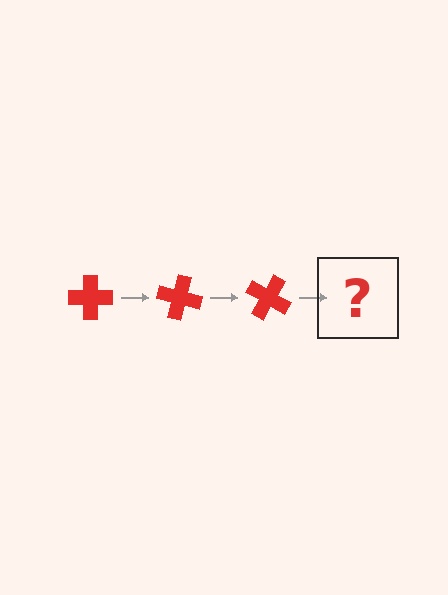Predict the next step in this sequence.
The next step is a red cross rotated 45 degrees.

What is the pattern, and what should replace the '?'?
The pattern is that the cross rotates 15 degrees each step. The '?' should be a red cross rotated 45 degrees.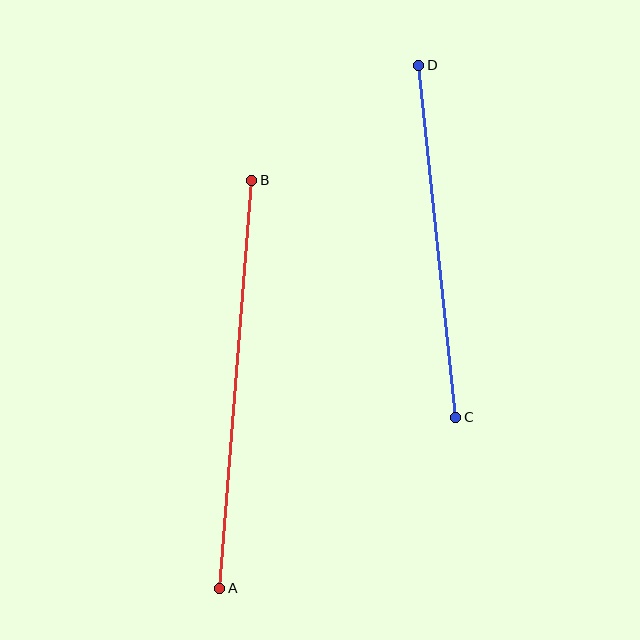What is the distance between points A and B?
The distance is approximately 409 pixels.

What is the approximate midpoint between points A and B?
The midpoint is at approximately (236, 384) pixels.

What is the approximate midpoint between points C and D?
The midpoint is at approximately (437, 241) pixels.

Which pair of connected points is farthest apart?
Points A and B are farthest apart.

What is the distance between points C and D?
The distance is approximately 354 pixels.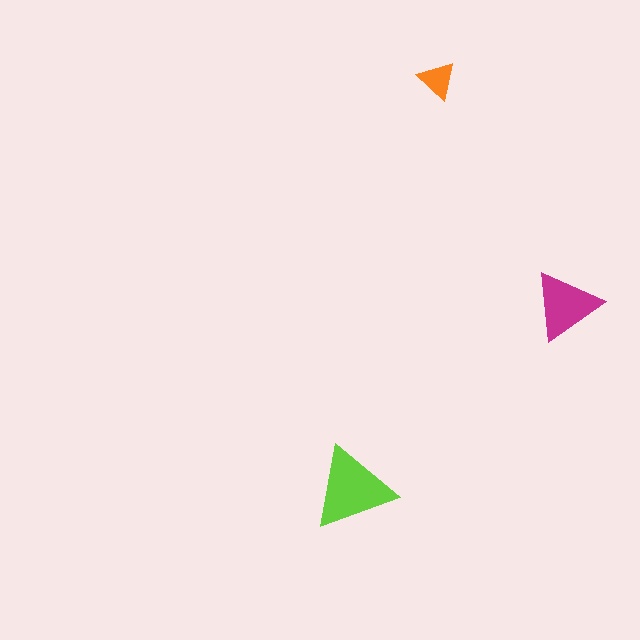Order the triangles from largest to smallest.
the lime one, the magenta one, the orange one.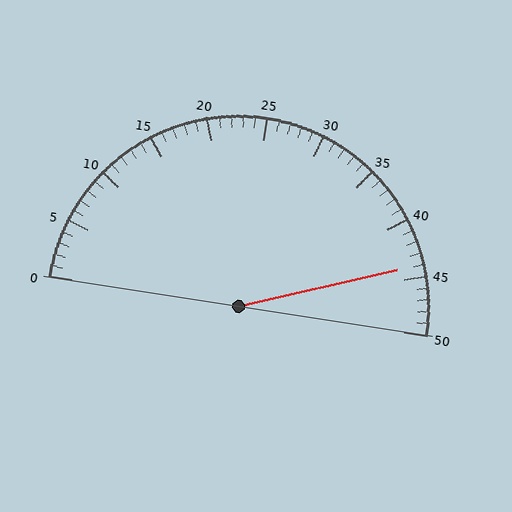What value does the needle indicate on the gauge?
The needle indicates approximately 44.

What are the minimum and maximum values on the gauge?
The gauge ranges from 0 to 50.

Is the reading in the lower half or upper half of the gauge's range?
The reading is in the upper half of the range (0 to 50).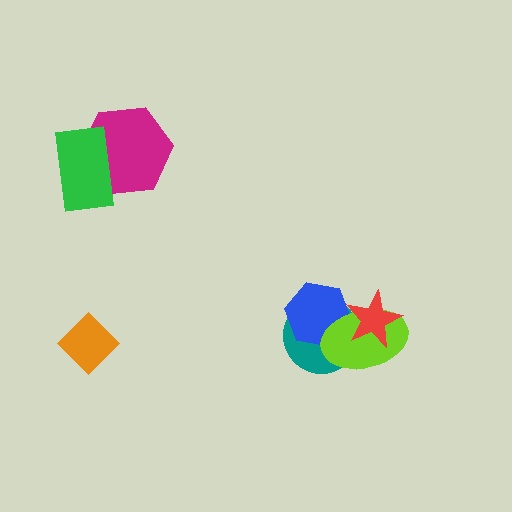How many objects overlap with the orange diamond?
0 objects overlap with the orange diamond.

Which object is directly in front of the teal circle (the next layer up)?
The blue hexagon is directly in front of the teal circle.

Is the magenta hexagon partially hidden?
Yes, it is partially covered by another shape.